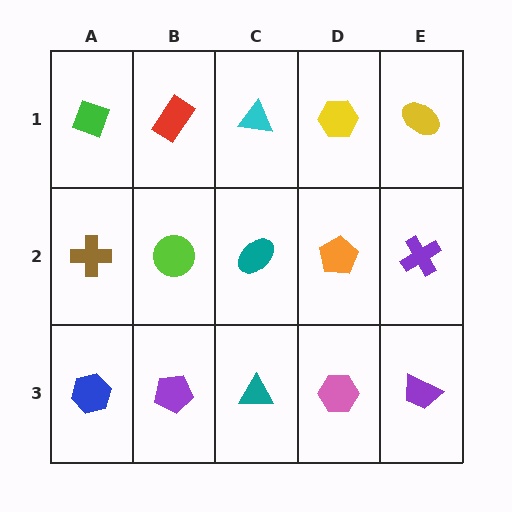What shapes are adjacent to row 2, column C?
A cyan triangle (row 1, column C), a teal triangle (row 3, column C), a lime circle (row 2, column B), an orange pentagon (row 2, column D).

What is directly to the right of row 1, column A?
A red rectangle.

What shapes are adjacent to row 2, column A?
A green diamond (row 1, column A), a blue hexagon (row 3, column A), a lime circle (row 2, column B).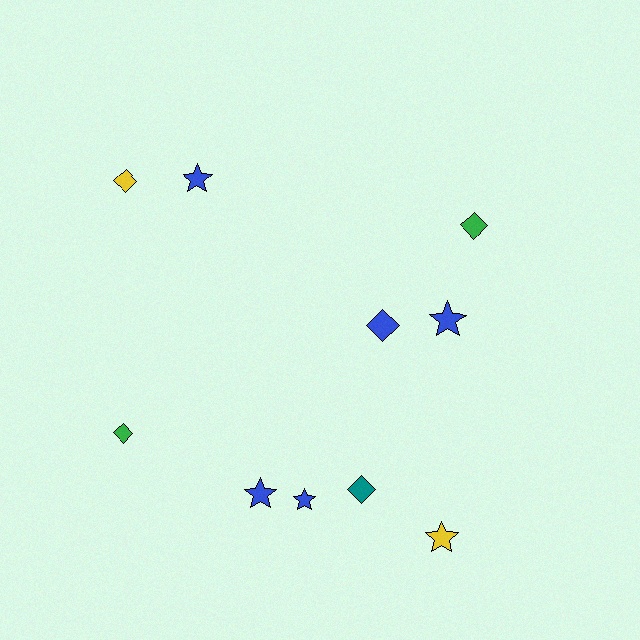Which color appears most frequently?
Blue, with 5 objects.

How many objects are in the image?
There are 10 objects.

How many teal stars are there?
There are no teal stars.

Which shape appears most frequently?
Star, with 5 objects.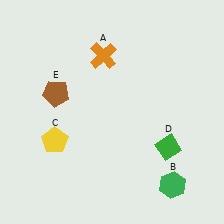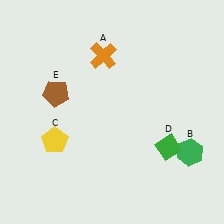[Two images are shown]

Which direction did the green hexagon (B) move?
The green hexagon (B) moved up.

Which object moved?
The green hexagon (B) moved up.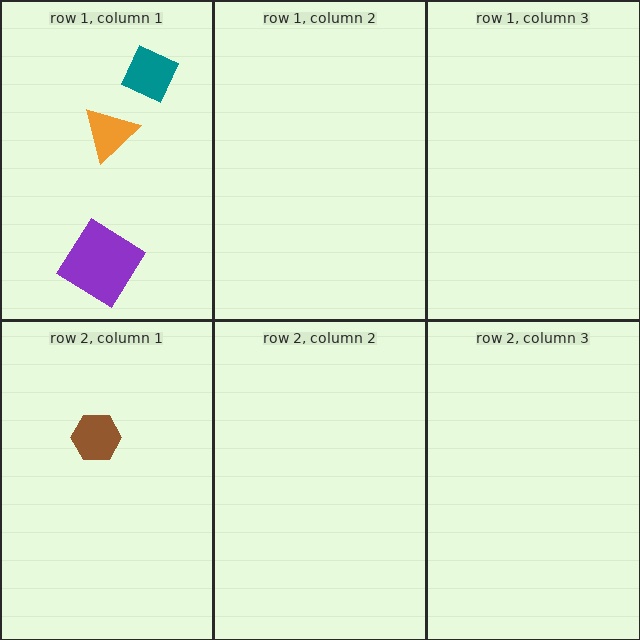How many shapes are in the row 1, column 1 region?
3.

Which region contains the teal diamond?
The row 1, column 1 region.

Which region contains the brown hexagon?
The row 2, column 1 region.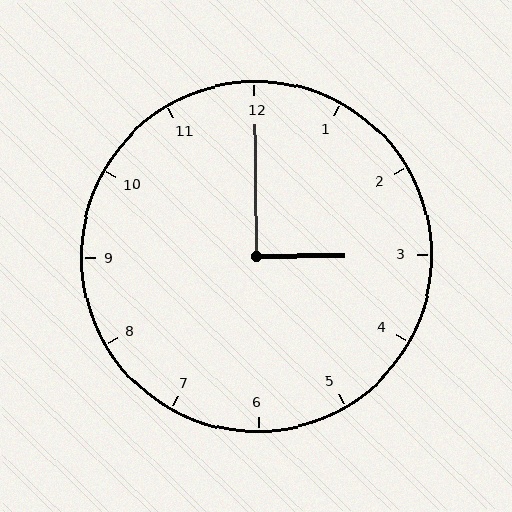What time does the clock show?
3:00.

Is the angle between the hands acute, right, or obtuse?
It is right.